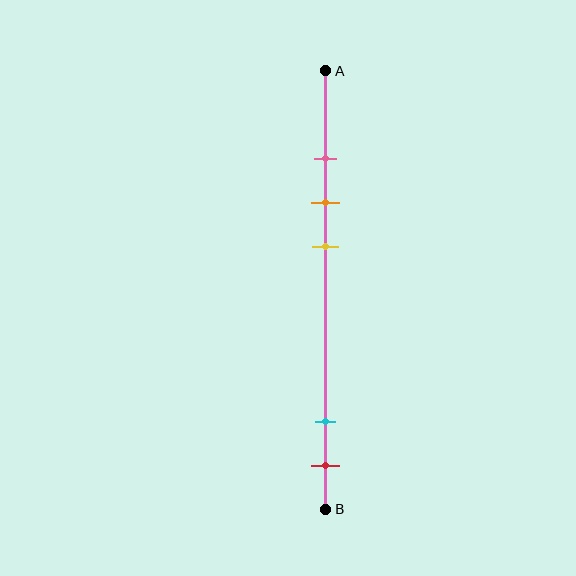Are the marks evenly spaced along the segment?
No, the marks are not evenly spaced.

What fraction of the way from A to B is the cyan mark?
The cyan mark is approximately 80% (0.8) of the way from A to B.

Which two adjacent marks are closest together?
The pink and orange marks are the closest adjacent pair.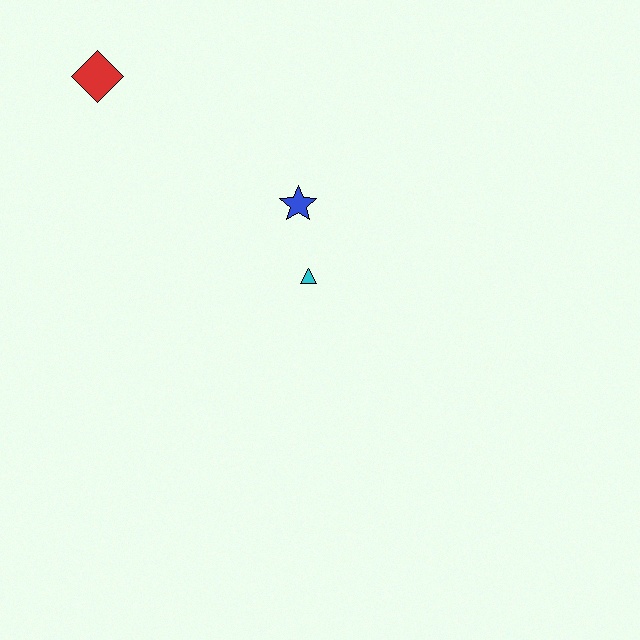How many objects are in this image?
There are 3 objects.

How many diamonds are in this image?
There is 1 diamond.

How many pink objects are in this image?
There are no pink objects.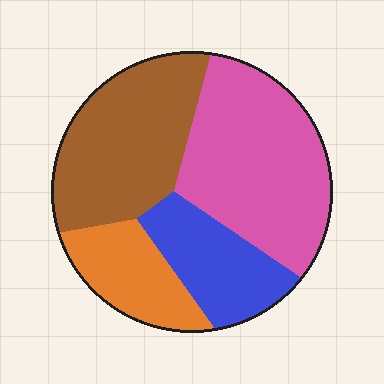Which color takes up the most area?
Pink, at roughly 35%.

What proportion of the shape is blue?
Blue covers roughly 20% of the shape.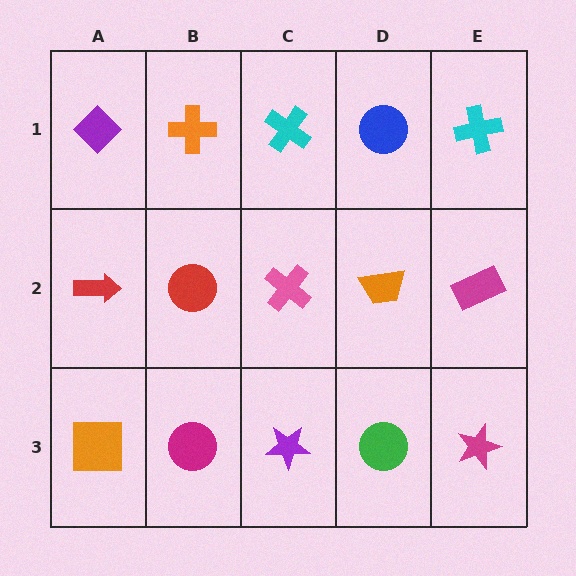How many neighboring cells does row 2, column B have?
4.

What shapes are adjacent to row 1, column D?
An orange trapezoid (row 2, column D), a cyan cross (row 1, column C), a cyan cross (row 1, column E).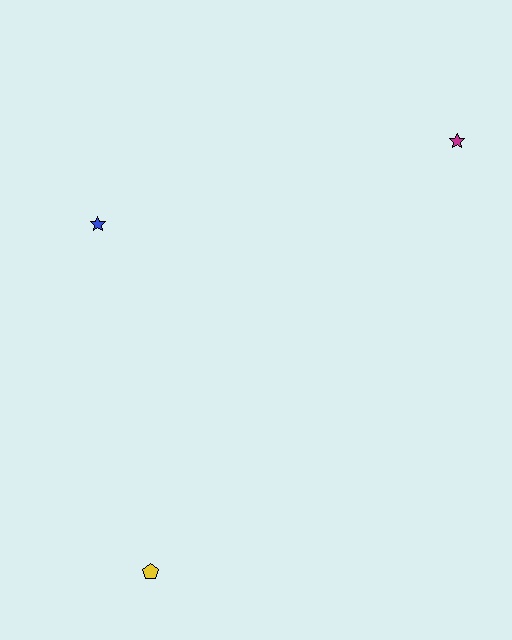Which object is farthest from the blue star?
The magenta star is farthest from the blue star.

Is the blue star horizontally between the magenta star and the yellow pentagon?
No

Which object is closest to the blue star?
The yellow pentagon is closest to the blue star.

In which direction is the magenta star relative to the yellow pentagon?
The magenta star is above the yellow pentagon.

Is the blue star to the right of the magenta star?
No